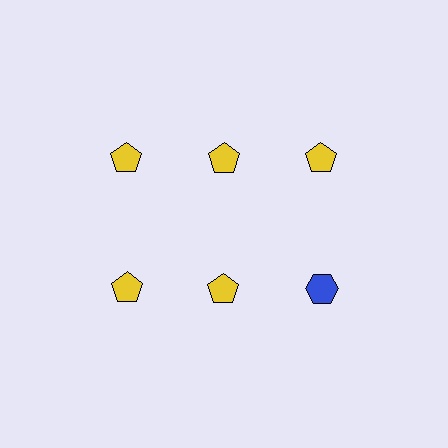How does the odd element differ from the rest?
It differs in both color (blue instead of yellow) and shape (hexagon instead of pentagon).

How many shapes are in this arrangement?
There are 6 shapes arranged in a grid pattern.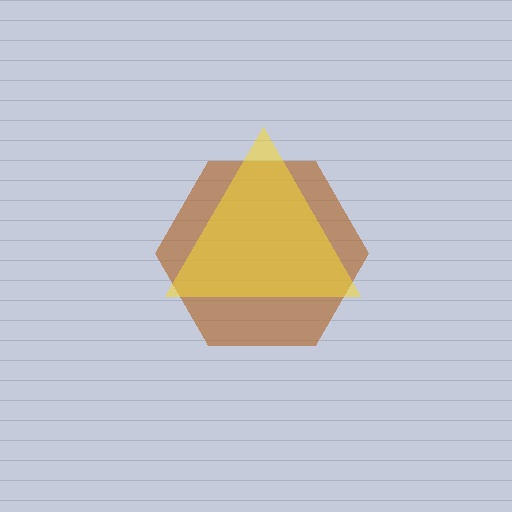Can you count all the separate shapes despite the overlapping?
Yes, there are 2 separate shapes.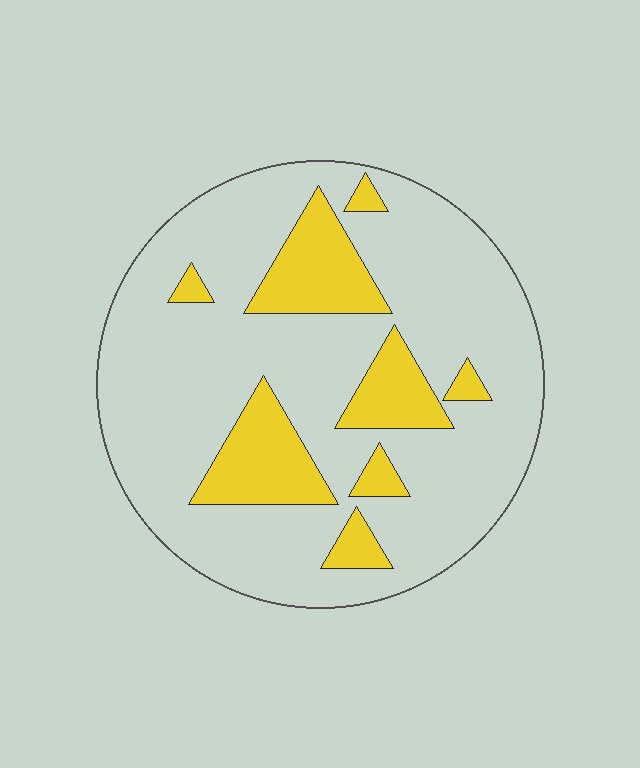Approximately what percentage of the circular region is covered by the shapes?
Approximately 20%.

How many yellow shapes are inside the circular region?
8.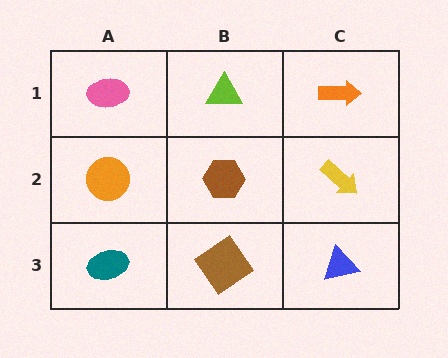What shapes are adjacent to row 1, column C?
A yellow arrow (row 2, column C), a lime triangle (row 1, column B).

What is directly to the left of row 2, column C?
A brown hexagon.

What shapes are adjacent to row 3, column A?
An orange circle (row 2, column A), a brown diamond (row 3, column B).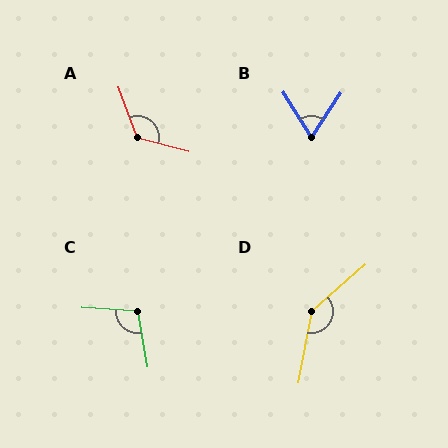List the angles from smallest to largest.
B (66°), C (103°), A (125°), D (142°).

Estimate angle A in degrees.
Approximately 125 degrees.